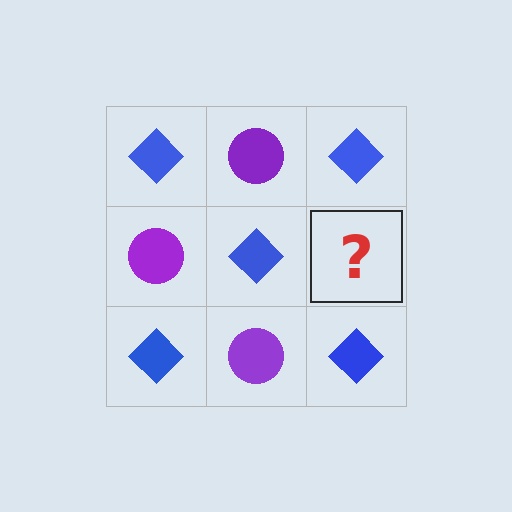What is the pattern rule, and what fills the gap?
The rule is that it alternates blue diamond and purple circle in a checkerboard pattern. The gap should be filled with a purple circle.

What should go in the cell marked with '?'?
The missing cell should contain a purple circle.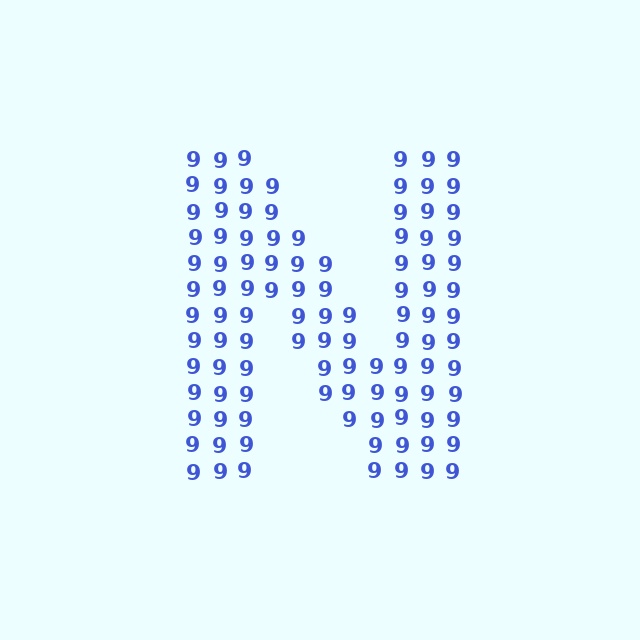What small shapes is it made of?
It is made of small digit 9's.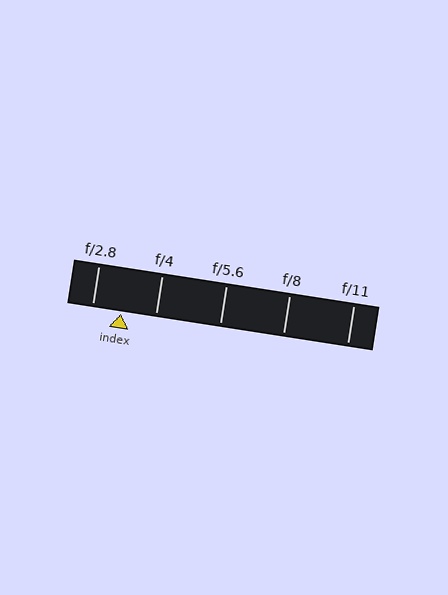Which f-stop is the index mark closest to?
The index mark is closest to f/2.8.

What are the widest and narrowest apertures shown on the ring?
The widest aperture shown is f/2.8 and the narrowest is f/11.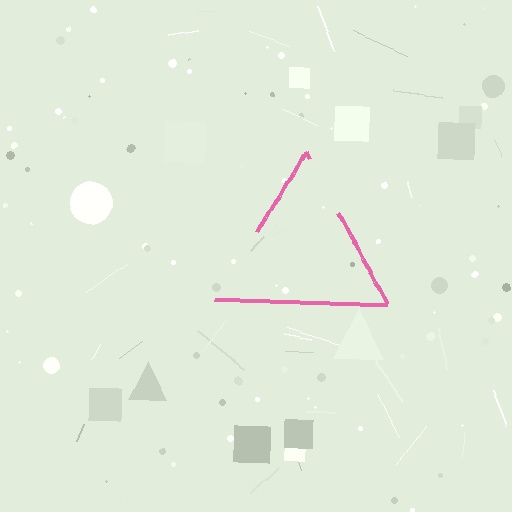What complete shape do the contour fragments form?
The contour fragments form a triangle.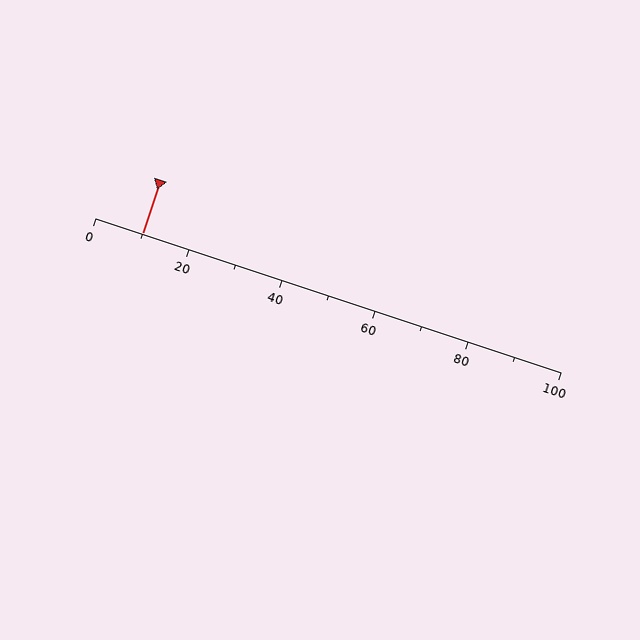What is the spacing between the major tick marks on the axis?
The major ticks are spaced 20 apart.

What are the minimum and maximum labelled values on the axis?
The axis runs from 0 to 100.